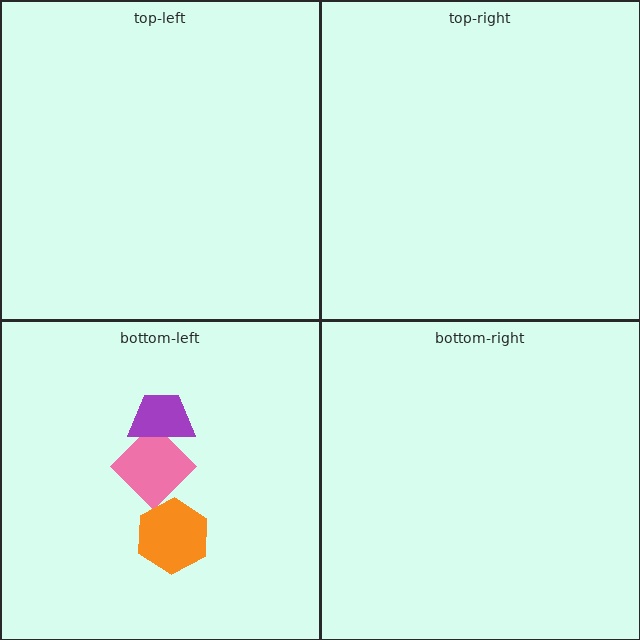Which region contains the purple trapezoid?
The bottom-left region.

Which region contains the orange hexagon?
The bottom-left region.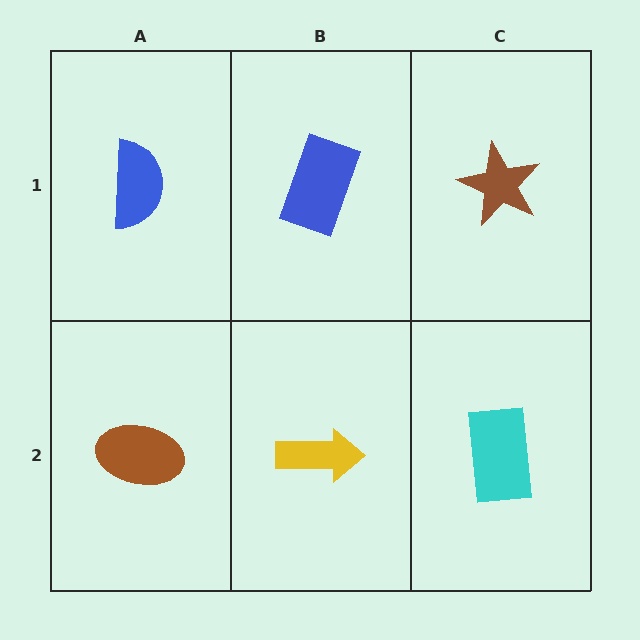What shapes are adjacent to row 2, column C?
A brown star (row 1, column C), a yellow arrow (row 2, column B).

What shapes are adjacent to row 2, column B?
A blue rectangle (row 1, column B), a brown ellipse (row 2, column A), a cyan rectangle (row 2, column C).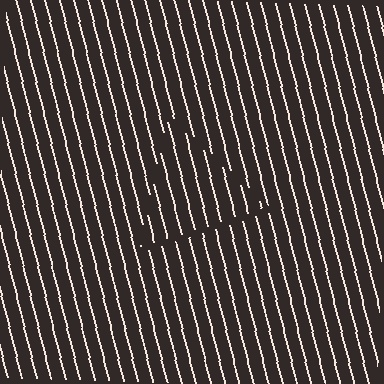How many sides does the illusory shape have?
3 sides — the line-ends trace a triangle.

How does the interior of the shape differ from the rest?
The interior of the shape contains the same grating, shifted by half a period — the contour is defined by the phase discontinuity where line-ends from the inner and outer gratings abut.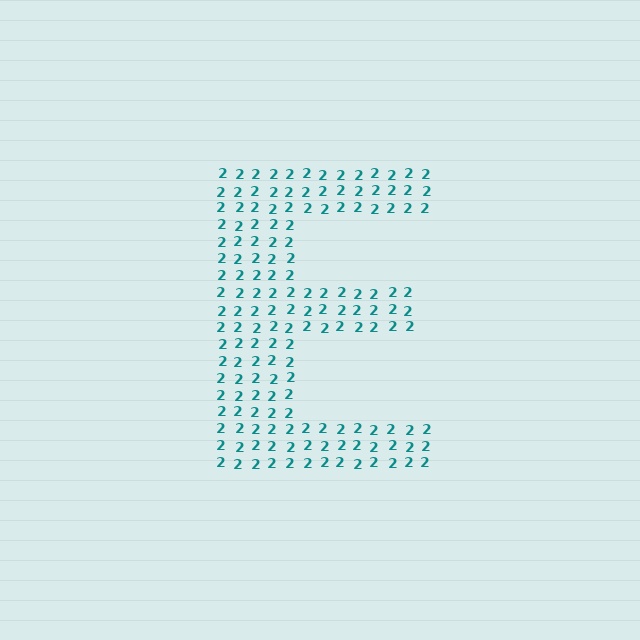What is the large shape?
The large shape is the letter E.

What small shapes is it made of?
It is made of small digit 2's.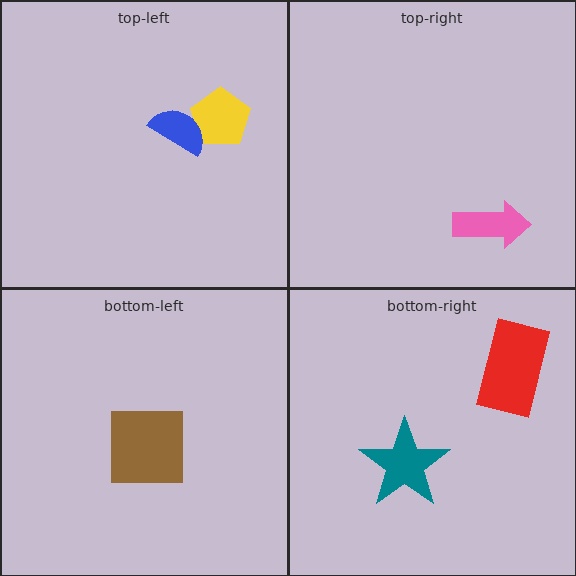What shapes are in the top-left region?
The yellow pentagon, the blue semicircle.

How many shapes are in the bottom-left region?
1.